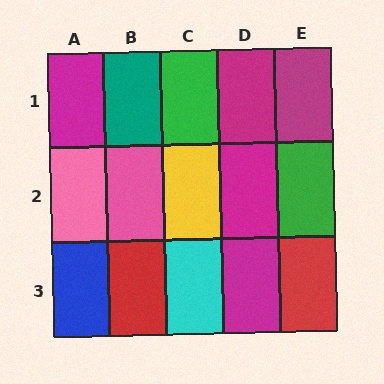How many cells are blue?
1 cell is blue.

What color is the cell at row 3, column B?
Red.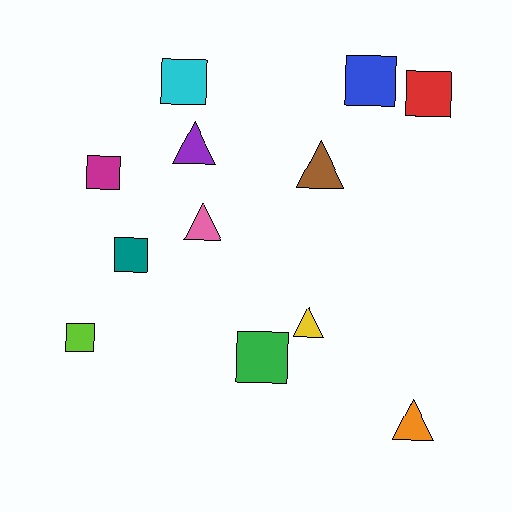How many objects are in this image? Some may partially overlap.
There are 12 objects.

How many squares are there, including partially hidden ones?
There are 7 squares.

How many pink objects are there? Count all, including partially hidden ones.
There is 1 pink object.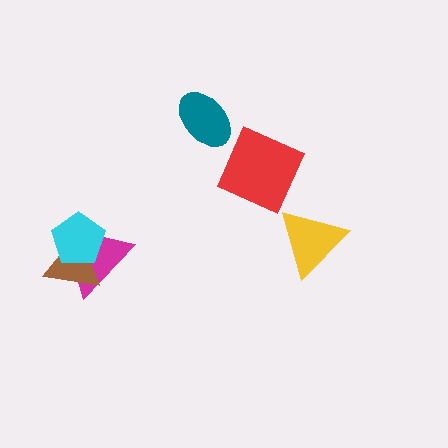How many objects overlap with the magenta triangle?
2 objects overlap with the magenta triangle.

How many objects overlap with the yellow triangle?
0 objects overlap with the yellow triangle.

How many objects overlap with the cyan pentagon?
2 objects overlap with the cyan pentagon.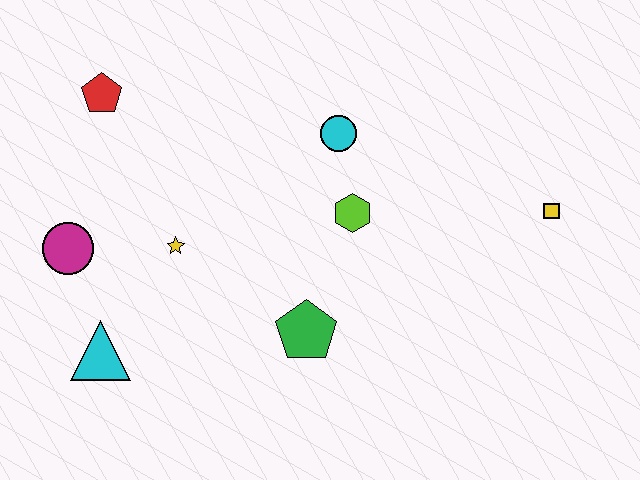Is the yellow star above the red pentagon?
No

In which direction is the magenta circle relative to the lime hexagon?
The magenta circle is to the left of the lime hexagon.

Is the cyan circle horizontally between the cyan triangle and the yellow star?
No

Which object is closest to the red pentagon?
The magenta circle is closest to the red pentagon.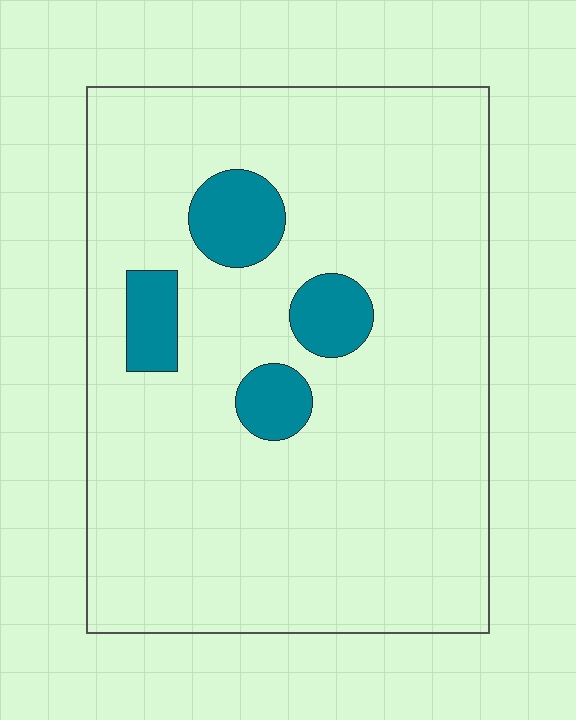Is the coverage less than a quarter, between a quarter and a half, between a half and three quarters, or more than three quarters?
Less than a quarter.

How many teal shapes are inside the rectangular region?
4.